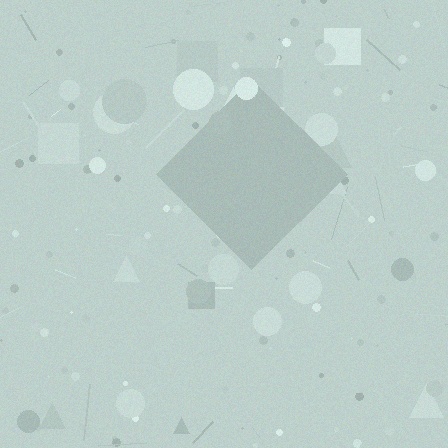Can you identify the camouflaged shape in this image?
The camouflaged shape is a diamond.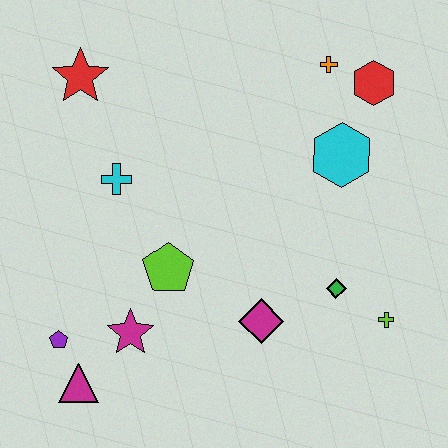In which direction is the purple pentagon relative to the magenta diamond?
The purple pentagon is to the left of the magenta diamond.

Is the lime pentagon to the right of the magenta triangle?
Yes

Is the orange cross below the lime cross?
No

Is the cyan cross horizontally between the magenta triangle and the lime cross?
Yes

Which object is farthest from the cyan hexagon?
The magenta triangle is farthest from the cyan hexagon.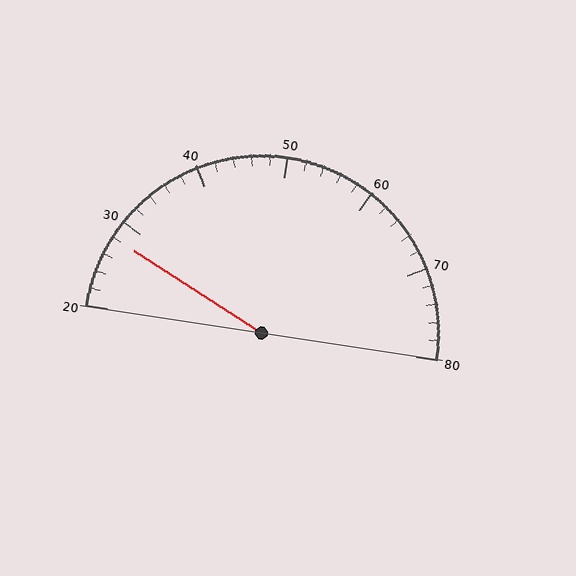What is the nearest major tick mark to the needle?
The nearest major tick mark is 30.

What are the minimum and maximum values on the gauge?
The gauge ranges from 20 to 80.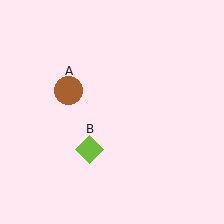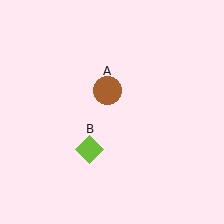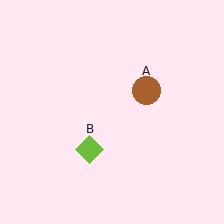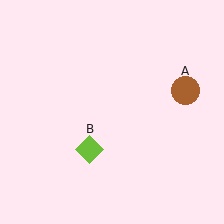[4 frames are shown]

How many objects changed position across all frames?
1 object changed position: brown circle (object A).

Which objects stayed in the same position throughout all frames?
Lime diamond (object B) remained stationary.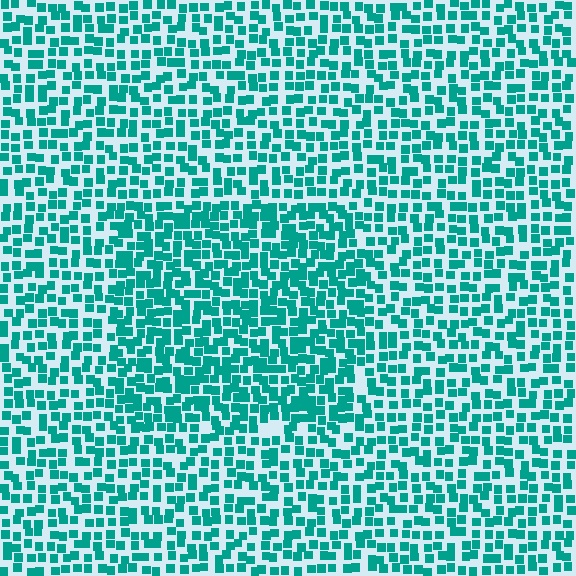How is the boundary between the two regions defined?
The boundary is defined by a change in element density (approximately 1.5x ratio). All elements are the same color, size, and shape.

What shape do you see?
I see a rectangle.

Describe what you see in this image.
The image contains small teal elements arranged at two different densities. A rectangle-shaped region is visible where the elements are more densely packed than the surrounding area.